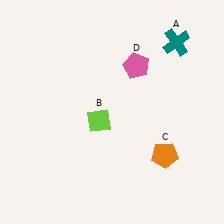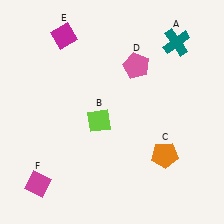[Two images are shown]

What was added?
A magenta diamond (E), a magenta diamond (F) were added in Image 2.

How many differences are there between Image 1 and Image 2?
There are 2 differences between the two images.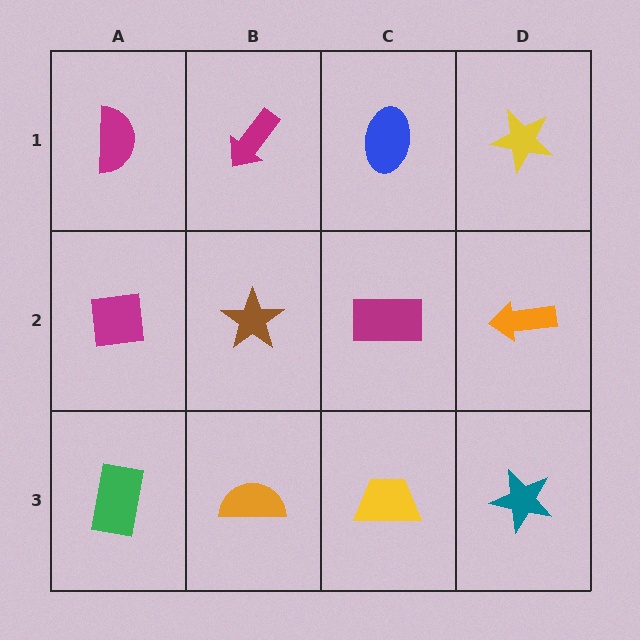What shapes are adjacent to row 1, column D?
An orange arrow (row 2, column D), a blue ellipse (row 1, column C).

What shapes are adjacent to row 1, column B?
A brown star (row 2, column B), a magenta semicircle (row 1, column A), a blue ellipse (row 1, column C).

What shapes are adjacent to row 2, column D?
A yellow star (row 1, column D), a teal star (row 3, column D), a magenta rectangle (row 2, column C).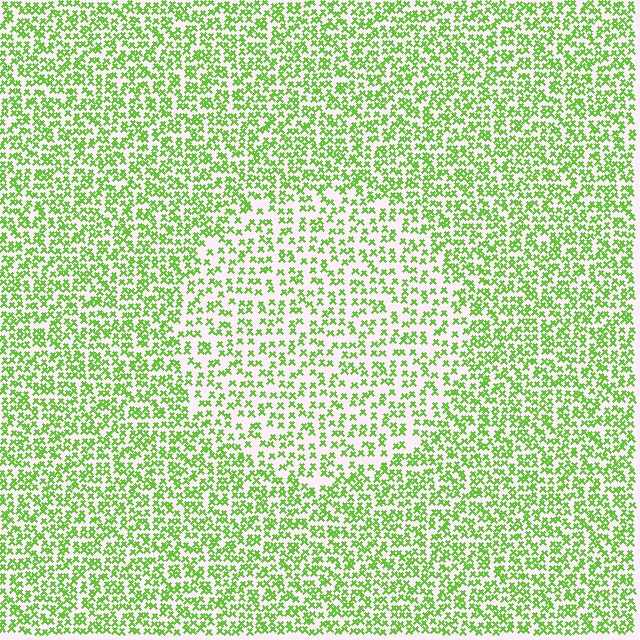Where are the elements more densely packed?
The elements are more densely packed outside the circle boundary.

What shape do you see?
I see a circle.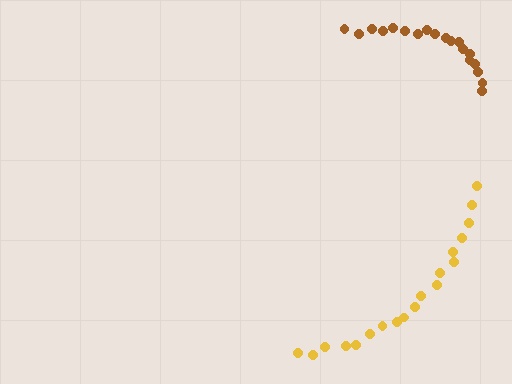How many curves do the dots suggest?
There are 2 distinct paths.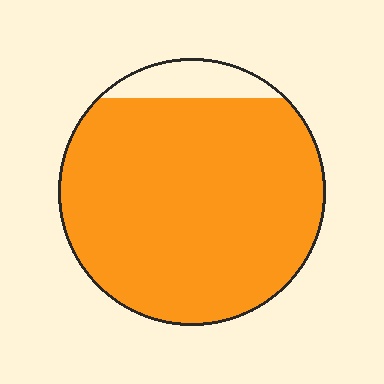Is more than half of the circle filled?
Yes.